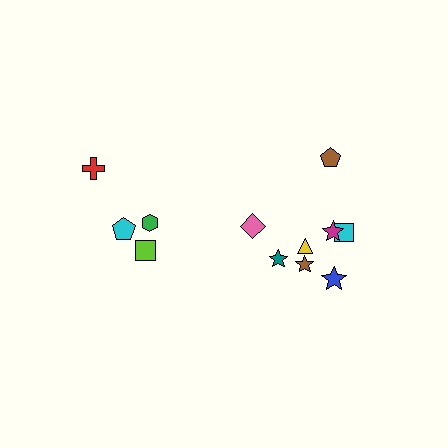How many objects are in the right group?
There are 7 objects.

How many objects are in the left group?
There are 5 objects.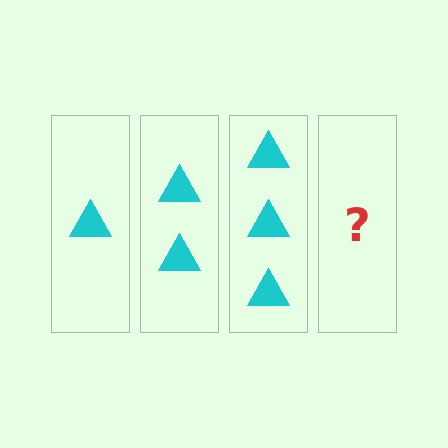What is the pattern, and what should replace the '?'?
The pattern is that each step adds one more triangle. The '?' should be 4 triangles.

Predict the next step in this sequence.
The next step is 4 triangles.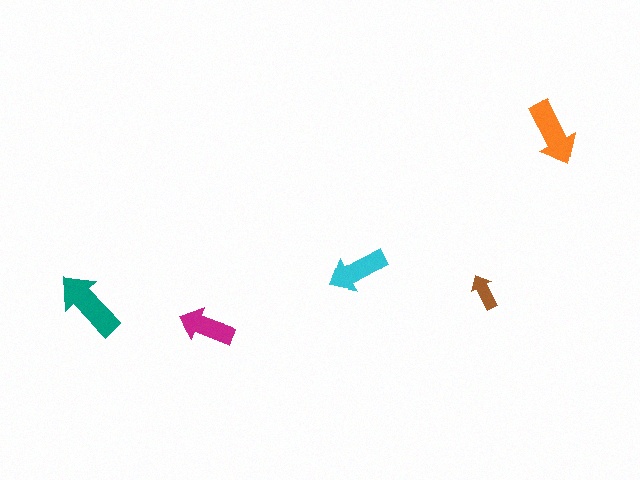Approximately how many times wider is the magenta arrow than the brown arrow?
About 1.5 times wider.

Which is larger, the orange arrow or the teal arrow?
The teal one.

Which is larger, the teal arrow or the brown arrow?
The teal one.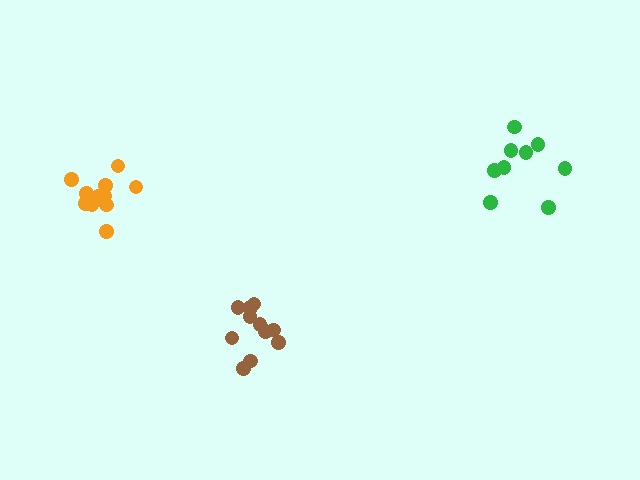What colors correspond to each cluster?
The clusters are colored: brown, orange, green.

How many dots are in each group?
Group 1: 11 dots, Group 2: 11 dots, Group 3: 9 dots (31 total).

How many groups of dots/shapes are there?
There are 3 groups.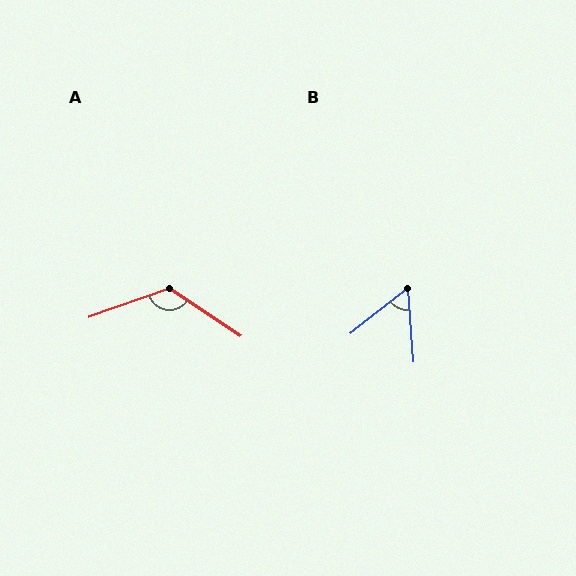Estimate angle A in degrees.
Approximately 127 degrees.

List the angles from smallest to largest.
B (56°), A (127°).